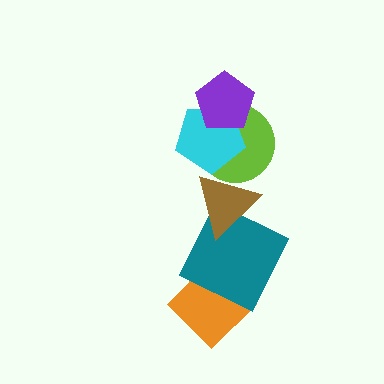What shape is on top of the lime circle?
The cyan pentagon is on top of the lime circle.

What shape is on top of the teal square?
The brown triangle is on top of the teal square.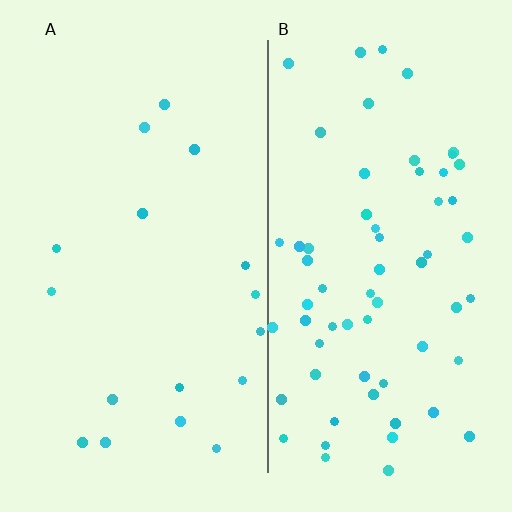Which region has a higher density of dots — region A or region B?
B (the right).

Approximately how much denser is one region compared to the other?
Approximately 3.8× — region B over region A.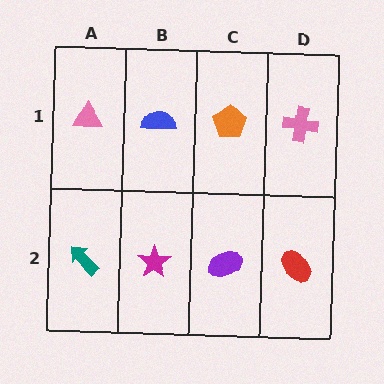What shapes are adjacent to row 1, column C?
A purple ellipse (row 2, column C), a blue semicircle (row 1, column B), a pink cross (row 1, column D).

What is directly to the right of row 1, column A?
A blue semicircle.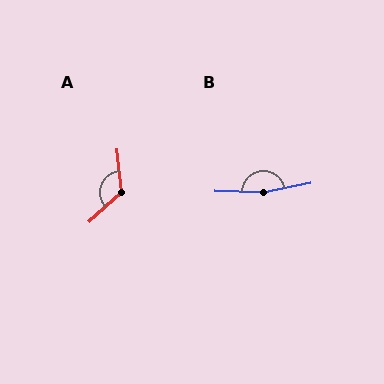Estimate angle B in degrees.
Approximately 167 degrees.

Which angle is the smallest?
A, at approximately 127 degrees.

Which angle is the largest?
B, at approximately 167 degrees.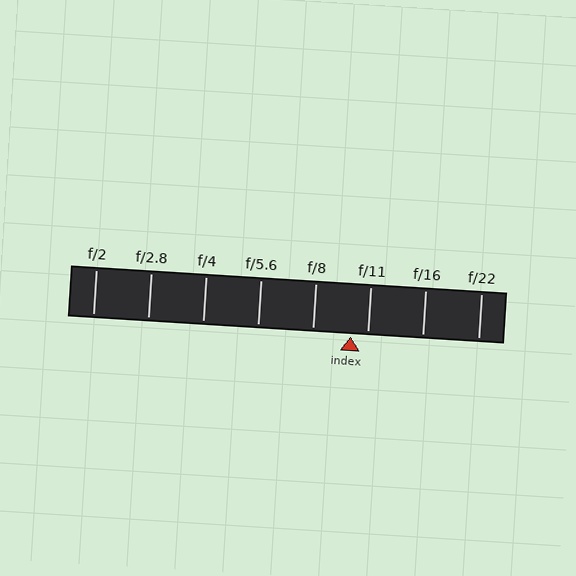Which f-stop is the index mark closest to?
The index mark is closest to f/11.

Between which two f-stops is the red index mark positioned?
The index mark is between f/8 and f/11.